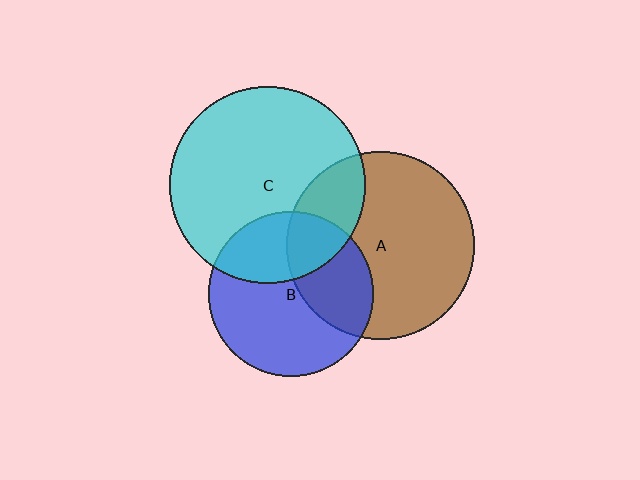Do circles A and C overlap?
Yes.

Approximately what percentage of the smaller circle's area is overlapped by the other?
Approximately 25%.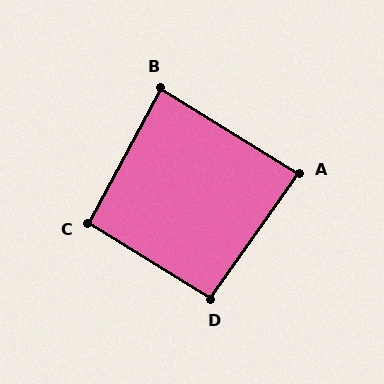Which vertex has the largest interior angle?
C, at approximately 94 degrees.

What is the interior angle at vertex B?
Approximately 87 degrees (approximately right).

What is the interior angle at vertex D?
Approximately 93 degrees (approximately right).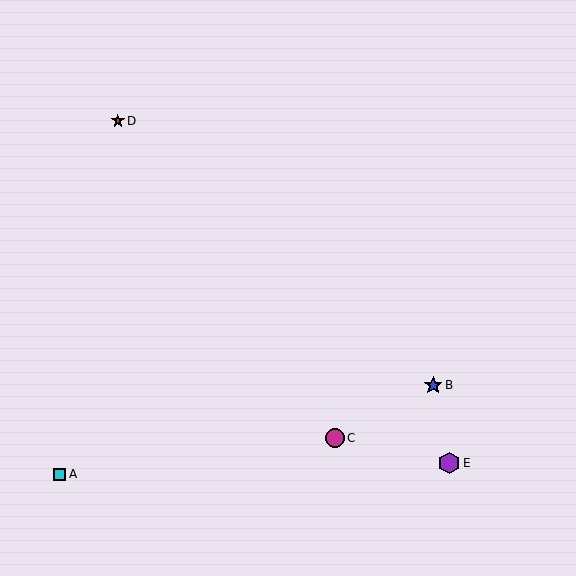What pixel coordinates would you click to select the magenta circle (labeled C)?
Click at (335, 438) to select the magenta circle C.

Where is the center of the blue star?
The center of the blue star is at (433, 385).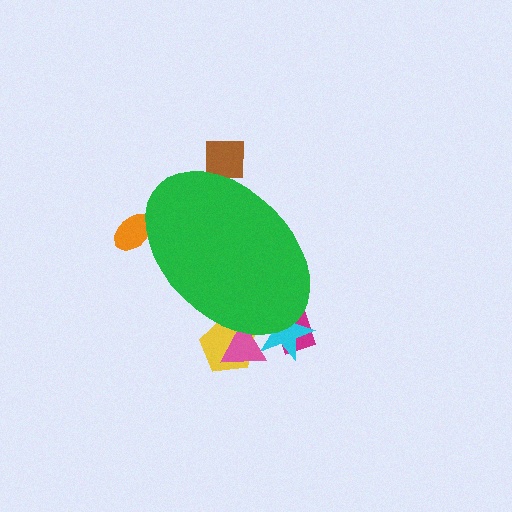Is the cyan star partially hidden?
Yes, the cyan star is partially hidden behind the green ellipse.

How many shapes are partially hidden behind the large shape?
6 shapes are partially hidden.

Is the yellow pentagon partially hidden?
Yes, the yellow pentagon is partially hidden behind the green ellipse.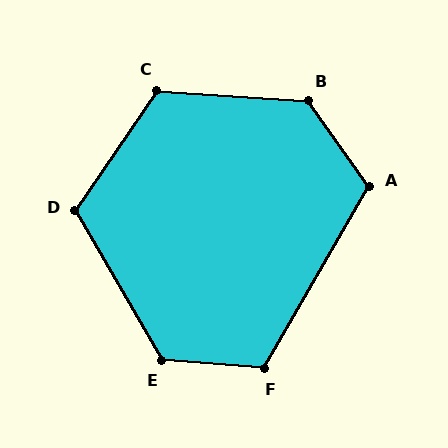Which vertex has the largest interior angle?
B, at approximately 129 degrees.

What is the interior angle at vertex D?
Approximately 116 degrees (obtuse).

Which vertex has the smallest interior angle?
A, at approximately 115 degrees.